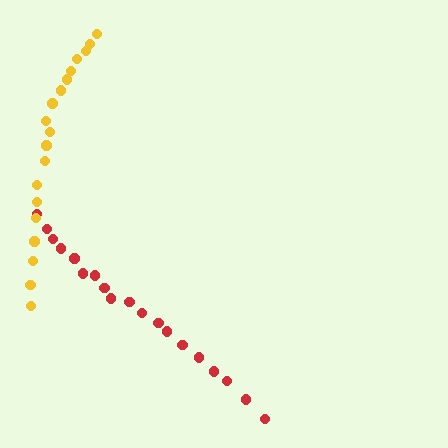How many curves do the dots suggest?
There are 2 distinct paths.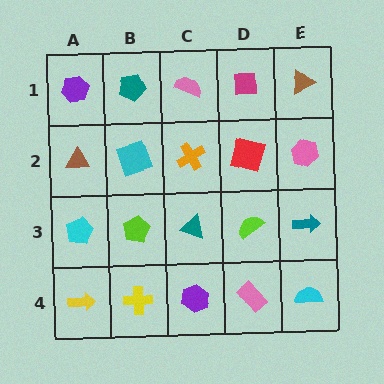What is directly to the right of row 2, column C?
A red square.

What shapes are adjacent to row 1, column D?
A red square (row 2, column D), a pink semicircle (row 1, column C), a brown triangle (row 1, column E).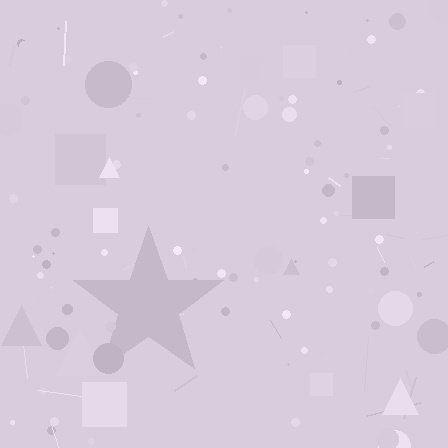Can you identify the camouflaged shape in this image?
The camouflaged shape is a star.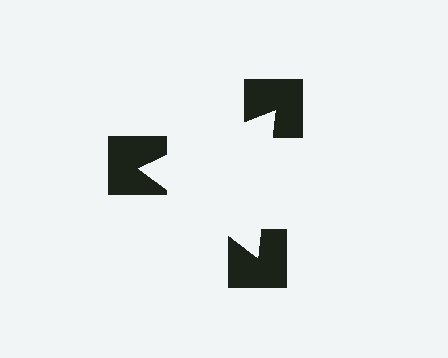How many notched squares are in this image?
There are 3 — one at each vertex of the illusory triangle.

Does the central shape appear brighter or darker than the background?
It typically appears slightly brighter than the background, even though no actual brightness change is drawn.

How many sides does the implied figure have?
3 sides.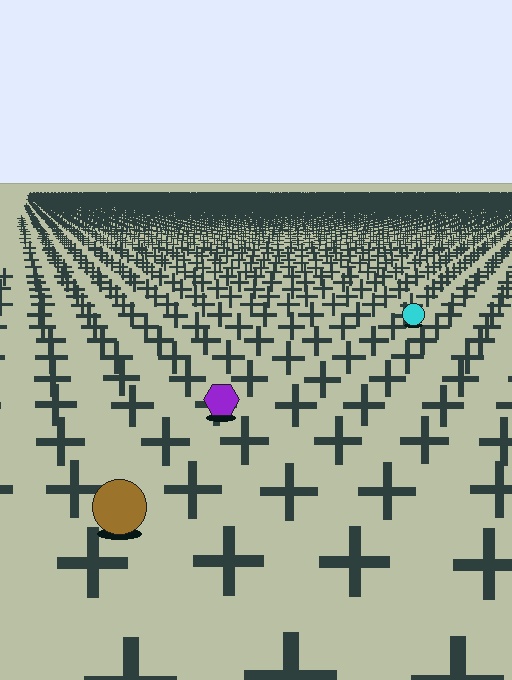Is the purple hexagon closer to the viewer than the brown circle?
No. The brown circle is closer — you can tell from the texture gradient: the ground texture is coarser near it.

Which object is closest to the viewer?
The brown circle is closest. The texture marks near it are larger and more spread out.